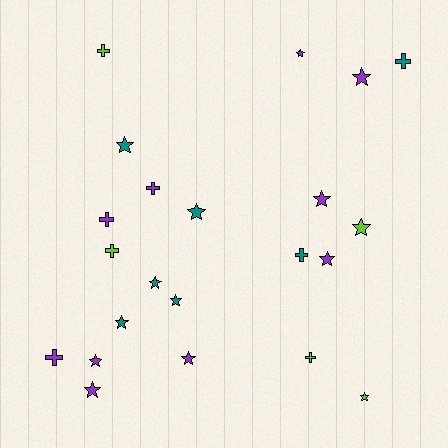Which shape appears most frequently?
Star, with 14 objects.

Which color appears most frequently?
Purple, with 10 objects.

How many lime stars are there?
There are 2 lime stars.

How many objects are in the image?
There are 22 objects.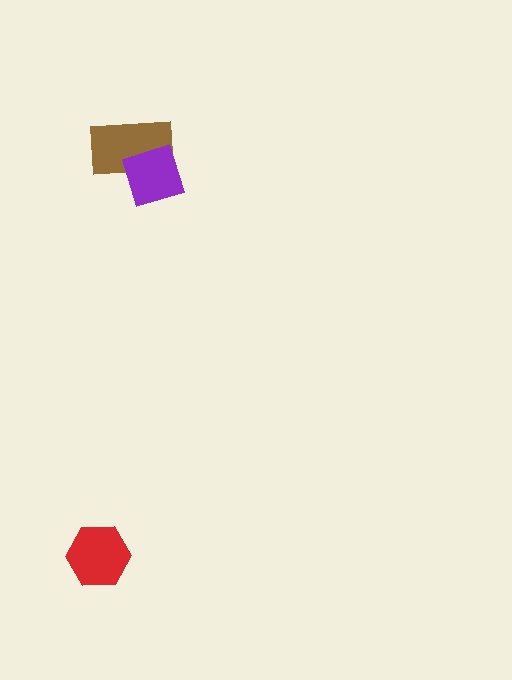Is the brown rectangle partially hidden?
Yes, it is partially covered by another shape.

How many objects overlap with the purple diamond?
1 object overlaps with the purple diamond.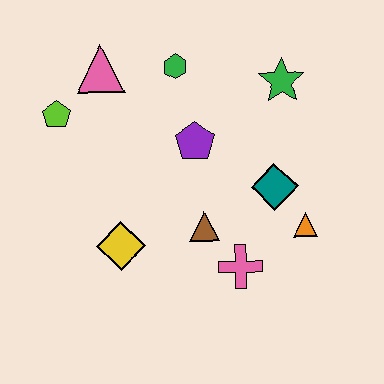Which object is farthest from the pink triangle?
The orange triangle is farthest from the pink triangle.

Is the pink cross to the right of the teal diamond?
No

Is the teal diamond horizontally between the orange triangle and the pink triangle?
Yes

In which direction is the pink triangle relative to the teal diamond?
The pink triangle is to the left of the teal diamond.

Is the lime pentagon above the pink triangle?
No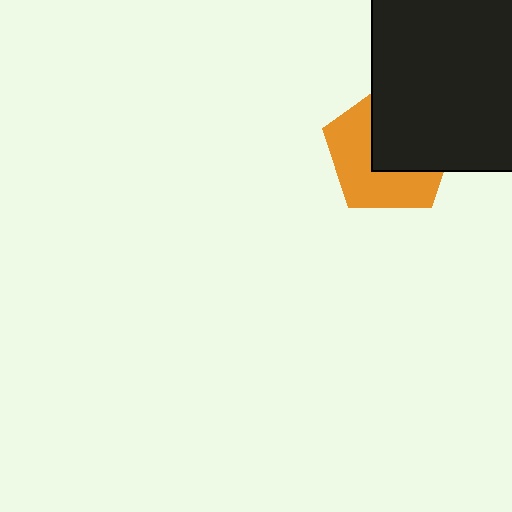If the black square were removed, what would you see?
You would see the complete orange pentagon.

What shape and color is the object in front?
The object in front is a black square.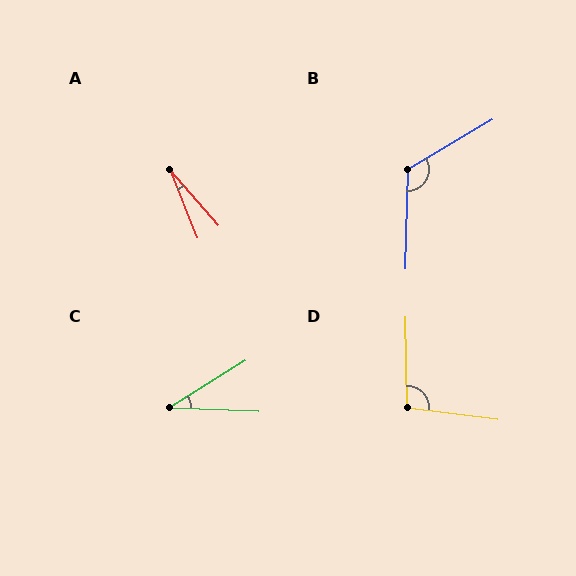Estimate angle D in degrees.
Approximately 98 degrees.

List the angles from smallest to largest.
A (19°), C (34°), D (98°), B (122°).